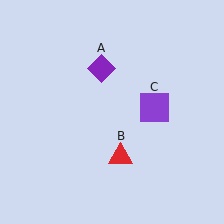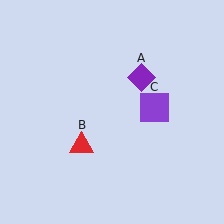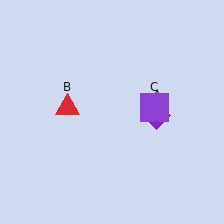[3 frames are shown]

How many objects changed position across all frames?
2 objects changed position: purple diamond (object A), red triangle (object B).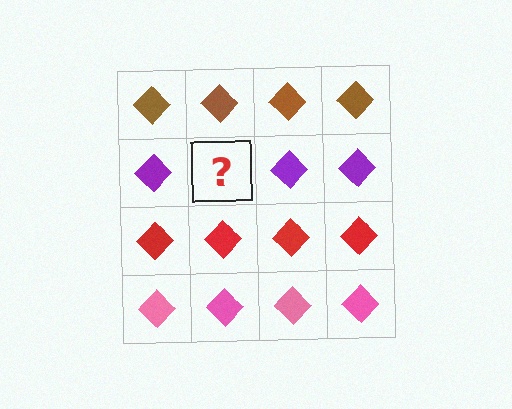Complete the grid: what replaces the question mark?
The question mark should be replaced with a purple diamond.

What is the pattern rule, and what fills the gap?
The rule is that each row has a consistent color. The gap should be filled with a purple diamond.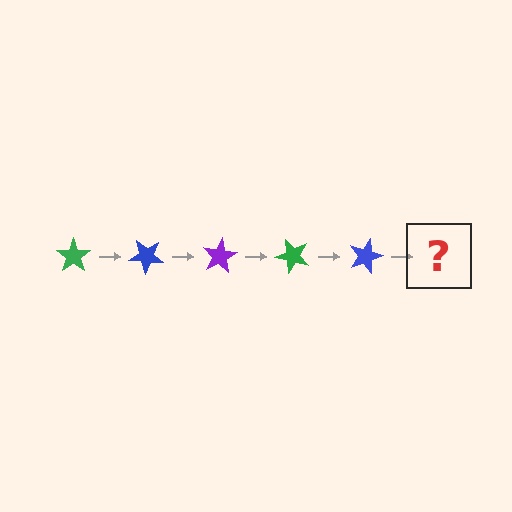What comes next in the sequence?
The next element should be a purple star, rotated 200 degrees from the start.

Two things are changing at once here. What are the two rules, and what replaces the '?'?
The two rules are that it rotates 40 degrees each step and the color cycles through green, blue, and purple. The '?' should be a purple star, rotated 200 degrees from the start.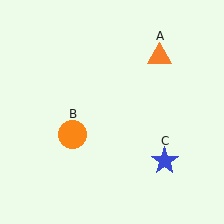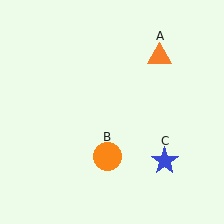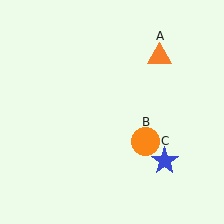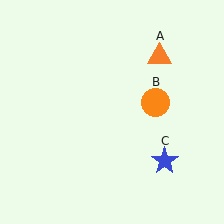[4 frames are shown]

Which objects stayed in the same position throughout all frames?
Orange triangle (object A) and blue star (object C) remained stationary.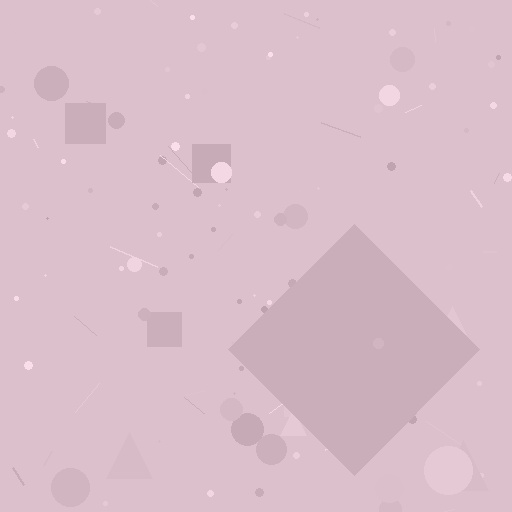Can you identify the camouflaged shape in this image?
The camouflaged shape is a diamond.